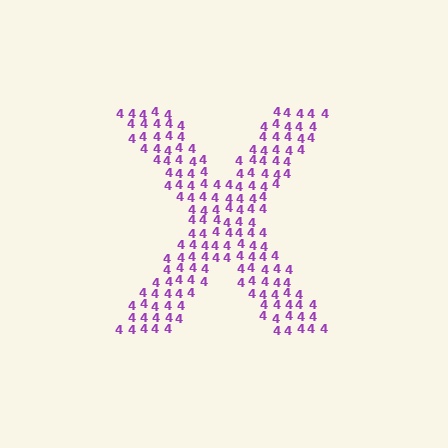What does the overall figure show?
The overall figure shows the letter X.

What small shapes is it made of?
It is made of small digit 4's.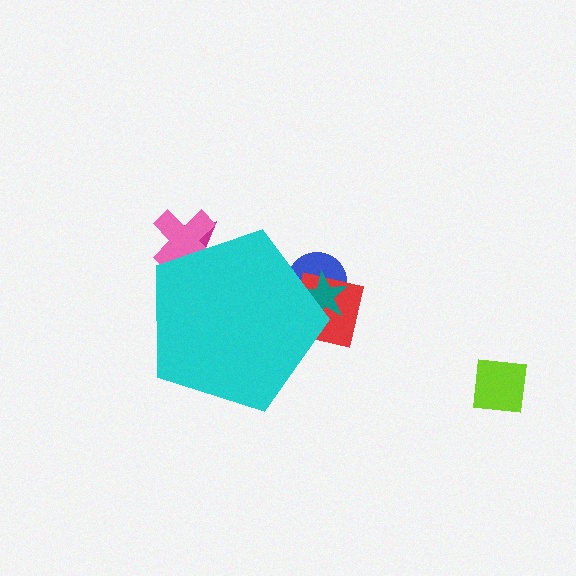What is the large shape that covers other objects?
A cyan pentagon.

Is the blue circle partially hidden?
Yes, the blue circle is partially hidden behind the cyan pentagon.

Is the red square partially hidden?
Yes, the red square is partially hidden behind the cyan pentagon.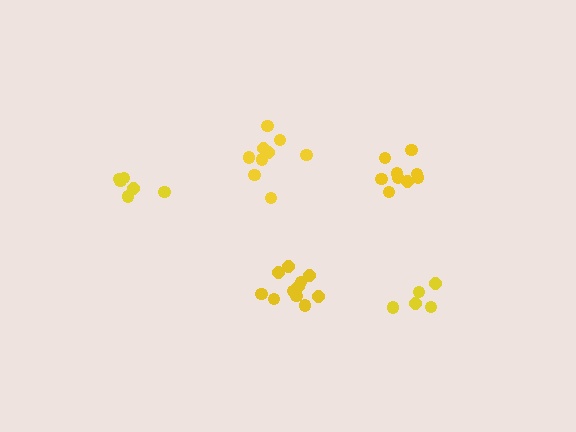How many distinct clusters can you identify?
There are 5 distinct clusters.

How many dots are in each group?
Group 1: 6 dots, Group 2: 9 dots, Group 3: 9 dots, Group 4: 11 dots, Group 5: 5 dots (40 total).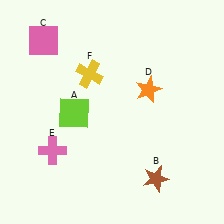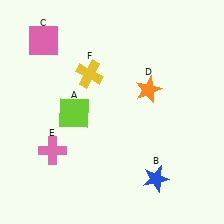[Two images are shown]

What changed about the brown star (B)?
In Image 1, B is brown. In Image 2, it changed to blue.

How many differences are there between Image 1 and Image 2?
There is 1 difference between the two images.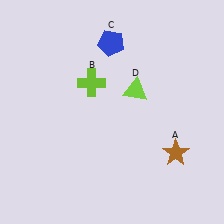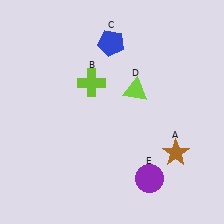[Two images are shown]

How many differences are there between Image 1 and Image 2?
There is 1 difference between the two images.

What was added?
A purple circle (E) was added in Image 2.